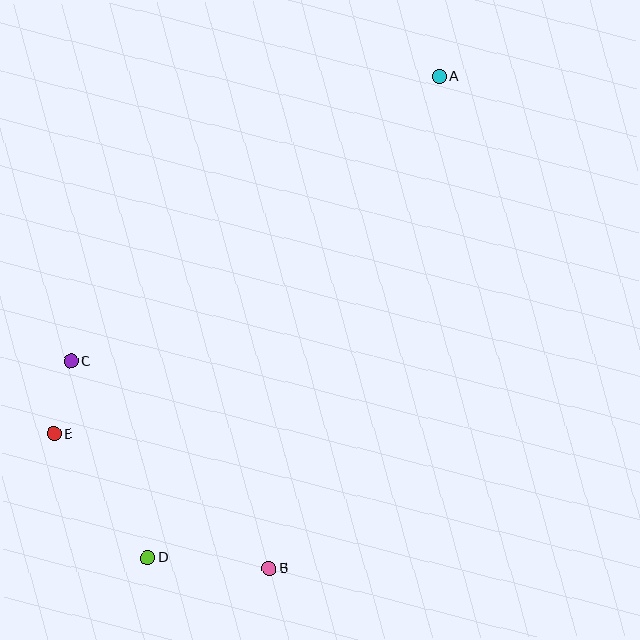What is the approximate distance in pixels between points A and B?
The distance between A and B is approximately 520 pixels.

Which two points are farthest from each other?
Points A and D are farthest from each other.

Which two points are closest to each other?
Points C and E are closest to each other.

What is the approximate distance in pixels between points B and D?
The distance between B and D is approximately 121 pixels.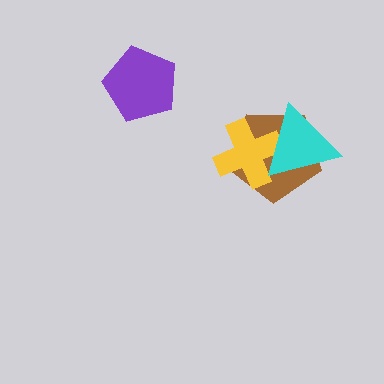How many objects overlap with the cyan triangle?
2 objects overlap with the cyan triangle.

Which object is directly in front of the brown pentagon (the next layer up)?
The yellow cross is directly in front of the brown pentagon.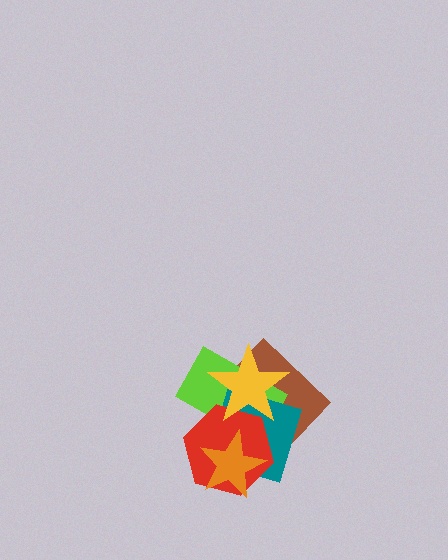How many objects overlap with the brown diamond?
5 objects overlap with the brown diamond.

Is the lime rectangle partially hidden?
Yes, it is partially covered by another shape.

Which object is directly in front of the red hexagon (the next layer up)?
The orange star is directly in front of the red hexagon.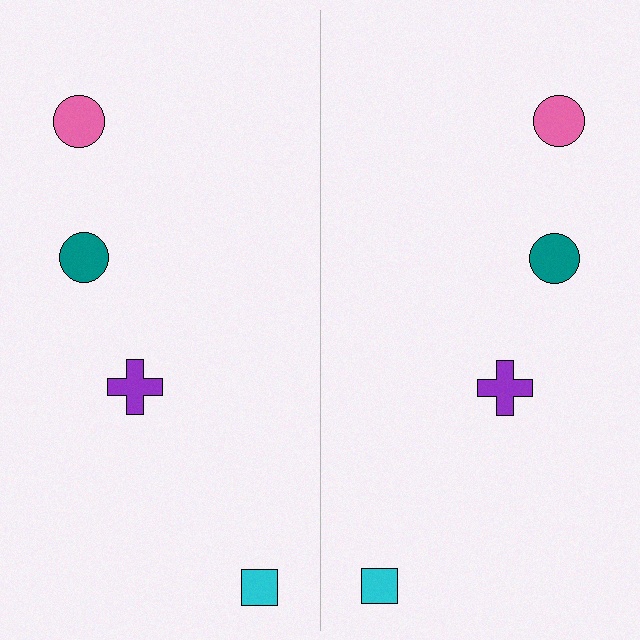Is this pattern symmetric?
Yes, this pattern has bilateral (reflection) symmetry.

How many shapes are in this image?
There are 8 shapes in this image.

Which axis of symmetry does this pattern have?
The pattern has a vertical axis of symmetry running through the center of the image.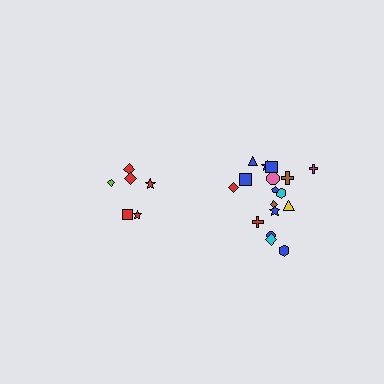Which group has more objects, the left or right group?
The right group.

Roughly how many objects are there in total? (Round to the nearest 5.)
Roughly 25 objects in total.